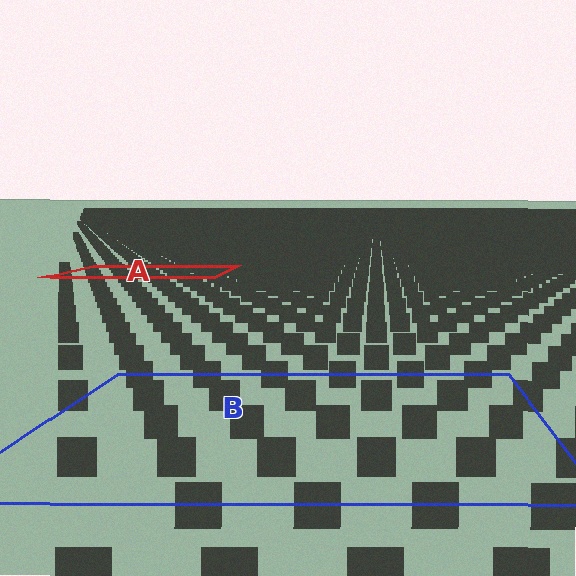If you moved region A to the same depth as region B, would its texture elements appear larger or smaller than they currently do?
They would appear larger. At a closer depth, the same texture elements are projected at a bigger on-screen size.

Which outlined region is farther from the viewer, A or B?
Region A is farther from the viewer — the texture elements inside it appear smaller and more densely packed.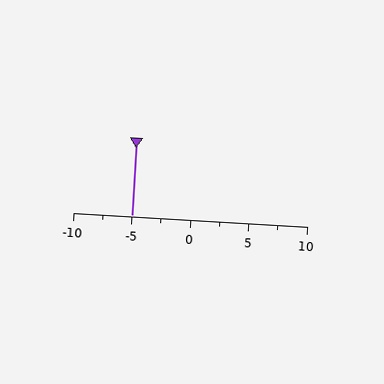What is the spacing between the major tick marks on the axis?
The major ticks are spaced 5 apart.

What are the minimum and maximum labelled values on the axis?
The axis runs from -10 to 10.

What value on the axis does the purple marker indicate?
The marker indicates approximately -5.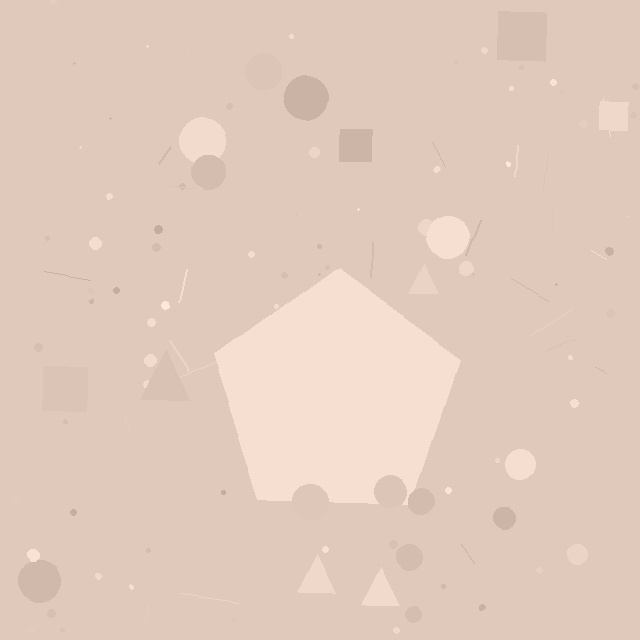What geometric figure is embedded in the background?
A pentagon is embedded in the background.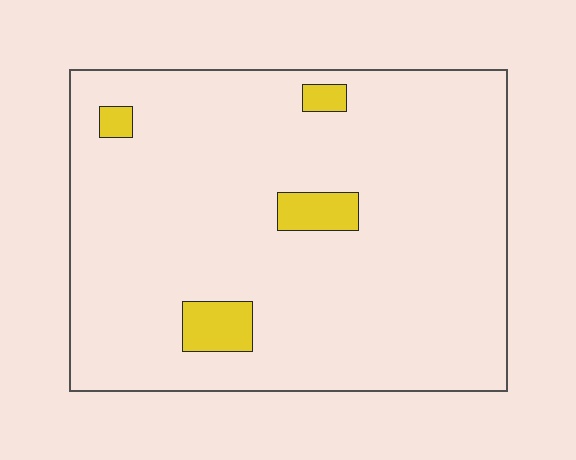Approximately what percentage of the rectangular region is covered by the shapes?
Approximately 5%.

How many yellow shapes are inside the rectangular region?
4.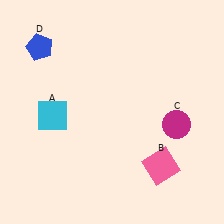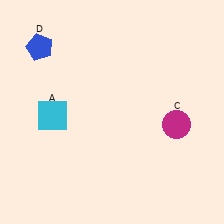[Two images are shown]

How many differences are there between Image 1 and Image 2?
There is 1 difference between the two images.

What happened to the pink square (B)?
The pink square (B) was removed in Image 2. It was in the bottom-right area of Image 1.